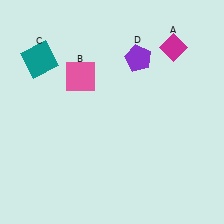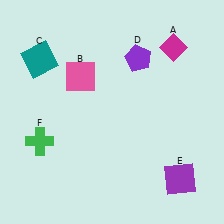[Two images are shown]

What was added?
A purple square (E), a green cross (F) were added in Image 2.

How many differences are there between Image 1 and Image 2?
There are 2 differences between the two images.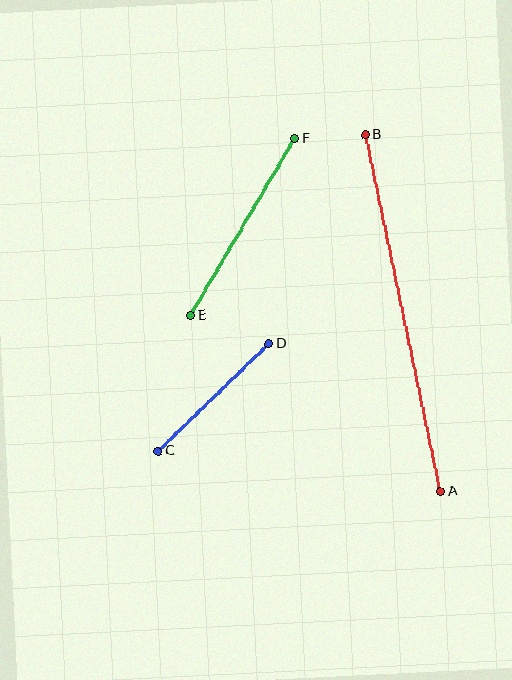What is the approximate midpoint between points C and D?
The midpoint is at approximately (213, 397) pixels.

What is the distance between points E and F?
The distance is approximately 205 pixels.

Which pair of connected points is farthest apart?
Points A and B are farthest apart.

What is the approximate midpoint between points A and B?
The midpoint is at approximately (403, 313) pixels.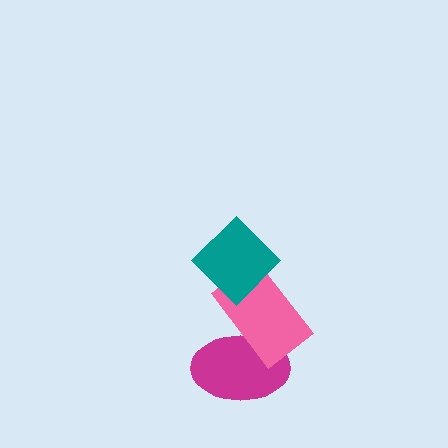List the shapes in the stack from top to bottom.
From top to bottom: the teal diamond, the pink rectangle, the magenta ellipse.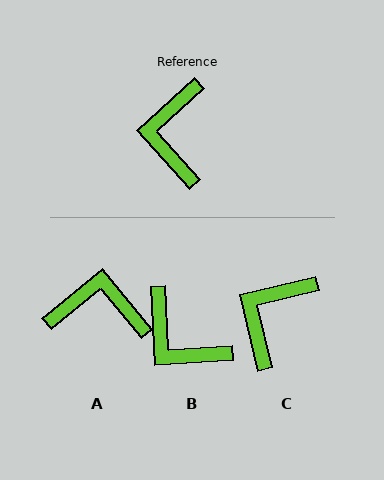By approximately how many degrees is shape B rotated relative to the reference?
Approximately 51 degrees counter-clockwise.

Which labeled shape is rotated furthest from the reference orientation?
A, about 93 degrees away.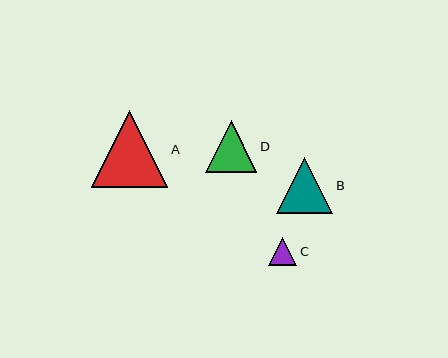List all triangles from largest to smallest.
From largest to smallest: A, B, D, C.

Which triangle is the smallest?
Triangle C is the smallest with a size of approximately 28 pixels.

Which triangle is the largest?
Triangle A is the largest with a size of approximately 77 pixels.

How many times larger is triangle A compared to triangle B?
Triangle A is approximately 1.4 times the size of triangle B.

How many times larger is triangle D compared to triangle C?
Triangle D is approximately 1.8 times the size of triangle C.